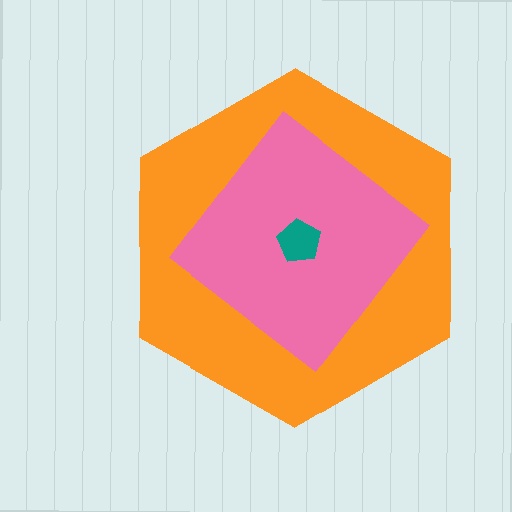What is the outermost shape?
The orange hexagon.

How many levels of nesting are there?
3.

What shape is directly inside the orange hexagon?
The pink diamond.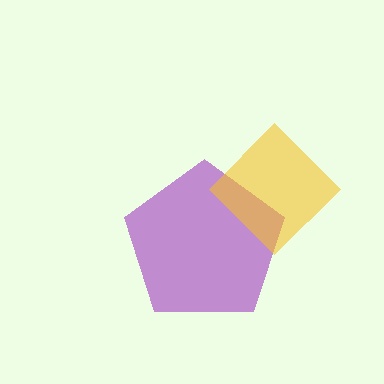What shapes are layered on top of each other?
The layered shapes are: a purple pentagon, a yellow diamond.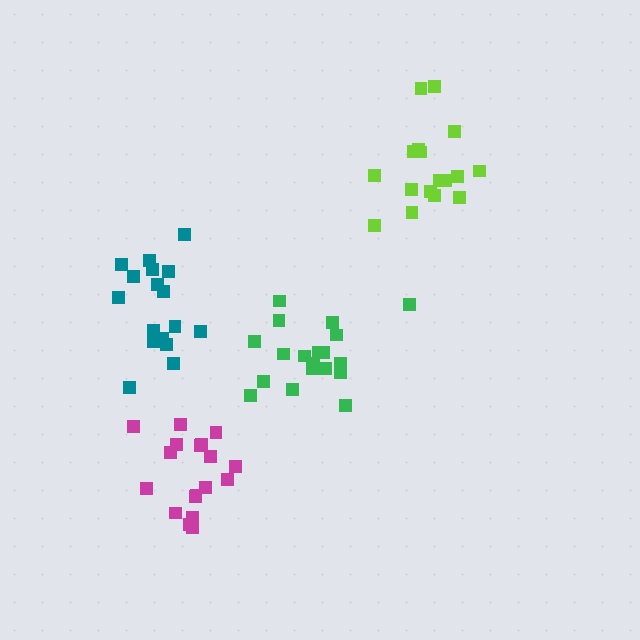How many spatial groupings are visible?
There are 4 spatial groupings.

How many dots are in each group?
Group 1: 18 dots, Group 2: 19 dots, Group 3: 17 dots, Group 4: 18 dots (72 total).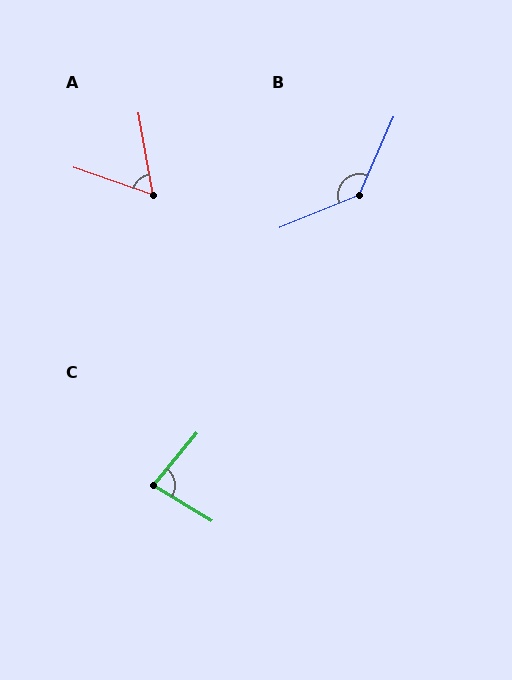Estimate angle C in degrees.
Approximately 82 degrees.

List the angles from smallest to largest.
A (61°), C (82°), B (136°).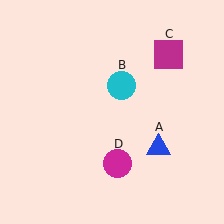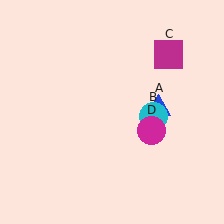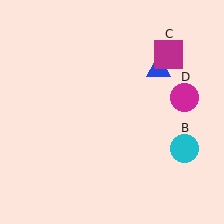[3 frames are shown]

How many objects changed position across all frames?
3 objects changed position: blue triangle (object A), cyan circle (object B), magenta circle (object D).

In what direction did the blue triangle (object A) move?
The blue triangle (object A) moved up.